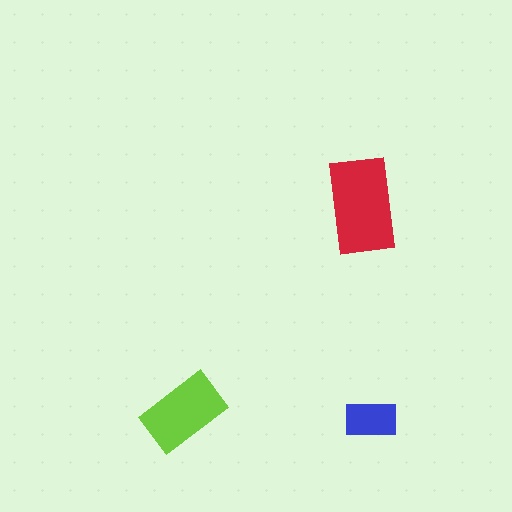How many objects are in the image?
There are 3 objects in the image.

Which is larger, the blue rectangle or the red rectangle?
The red one.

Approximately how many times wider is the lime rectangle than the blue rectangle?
About 1.5 times wider.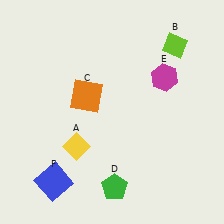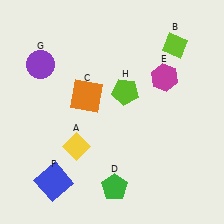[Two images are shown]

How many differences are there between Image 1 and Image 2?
There are 2 differences between the two images.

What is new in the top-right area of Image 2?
A lime pentagon (H) was added in the top-right area of Image 2.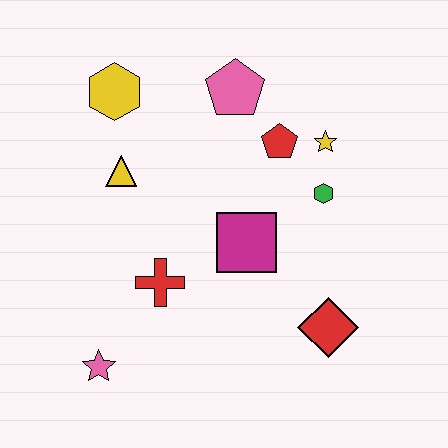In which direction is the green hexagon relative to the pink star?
The green hexagon is to the right of the pink star.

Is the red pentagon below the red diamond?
No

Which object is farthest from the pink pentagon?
The pink star is farthest from the pink pentagon.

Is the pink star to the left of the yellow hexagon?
Yes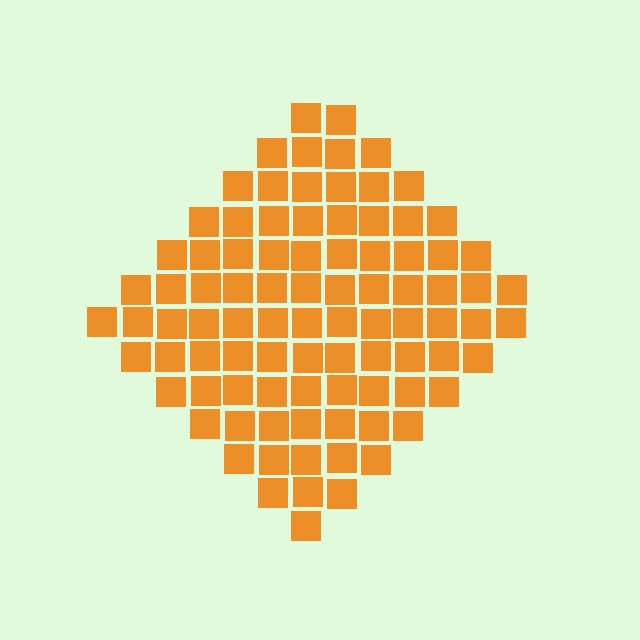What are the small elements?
The small elements are squares.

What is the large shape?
The large shape is a diamond.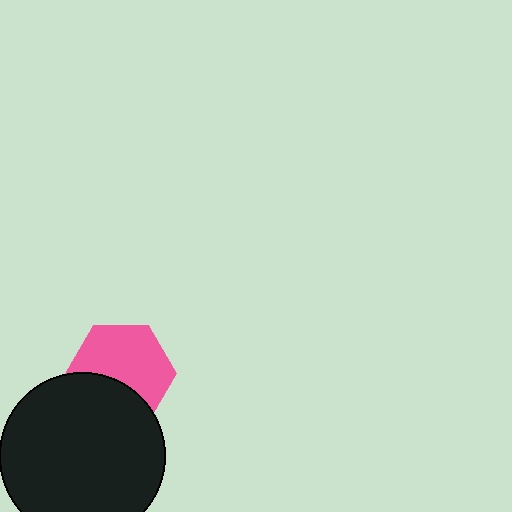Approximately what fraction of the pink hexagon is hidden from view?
Roughly 36% of the pink hexagon is hidden behind the black circle.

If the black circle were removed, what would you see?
You would see the complete pink hexagon.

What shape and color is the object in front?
The object in front is a black circle.